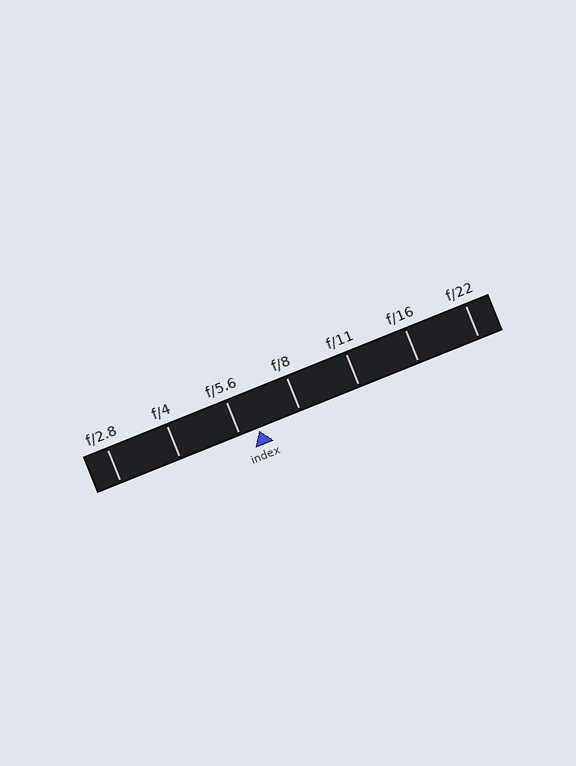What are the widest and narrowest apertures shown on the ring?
The widest aperture shown is f/2.8 and the narrowest is f/22.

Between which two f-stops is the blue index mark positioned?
The index mark is between f/5.6 and f/8.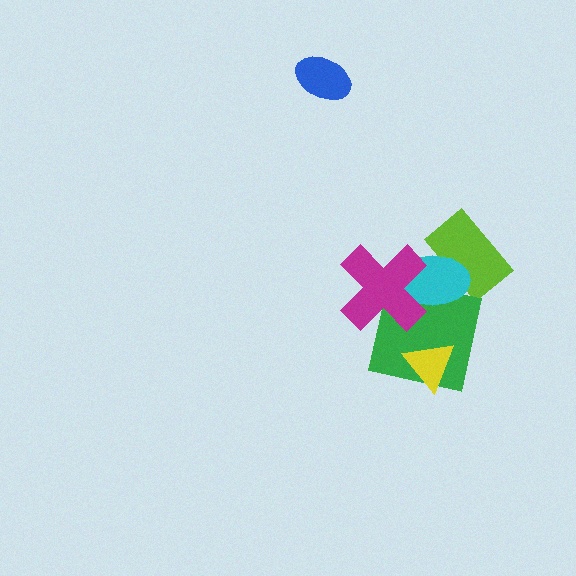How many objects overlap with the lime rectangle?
1 object overlaps with the lime rectangle.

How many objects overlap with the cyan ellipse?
3 objects overlap with the cyan ellipse.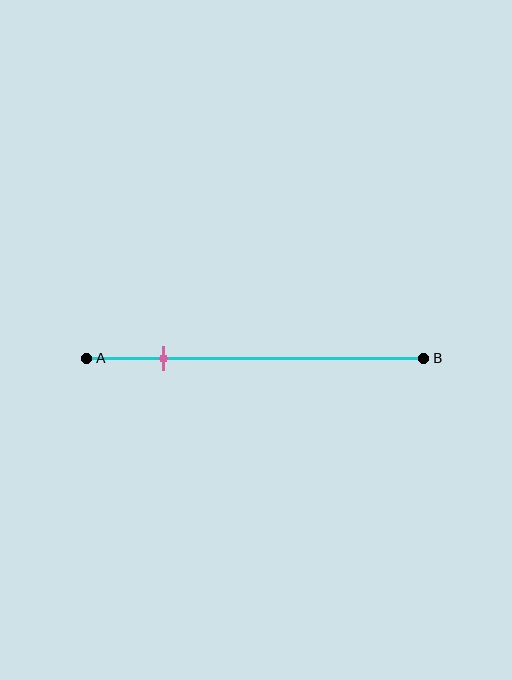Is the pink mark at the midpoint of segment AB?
No, the mark is at about 25% from A, not at the 50% midpoint.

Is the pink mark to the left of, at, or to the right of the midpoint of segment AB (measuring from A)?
The pink mark is to the left of the midpoint of segment AB.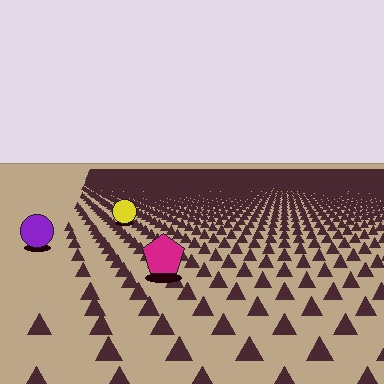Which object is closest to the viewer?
The magenta pentagon is closest. The texture marks near it are larger and more spread out.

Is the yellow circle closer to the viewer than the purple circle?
No. The purple circle is closer — you can tell from the texture gradient: the ground texture is coarser near it.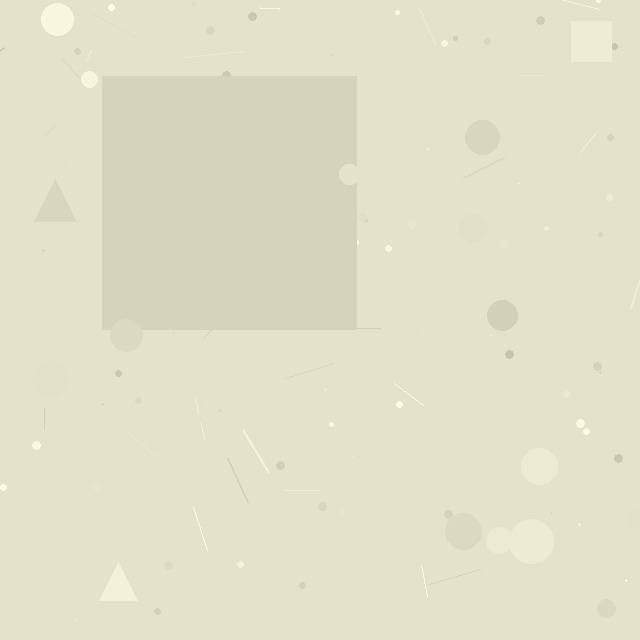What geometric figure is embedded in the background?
A square is embedded in the background.